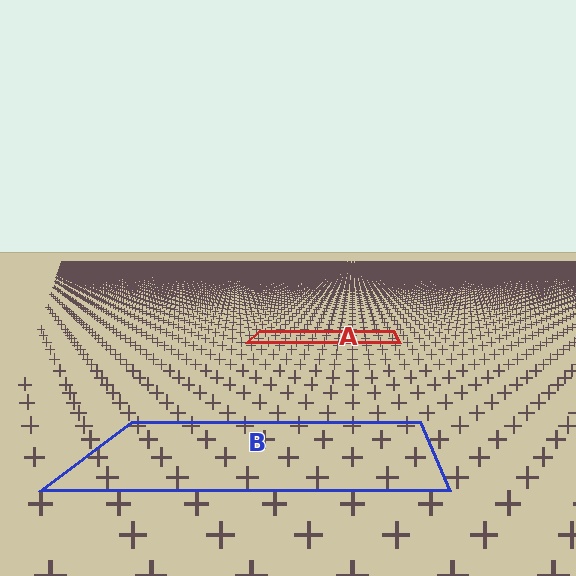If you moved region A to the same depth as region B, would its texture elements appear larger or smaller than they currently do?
They would appear larger. At a closer depth, the same texture elements are projected at a bigger on-screen size.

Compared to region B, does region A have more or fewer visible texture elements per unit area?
Region A has more texture elements per unit area — they are packed more densely because it is farther away.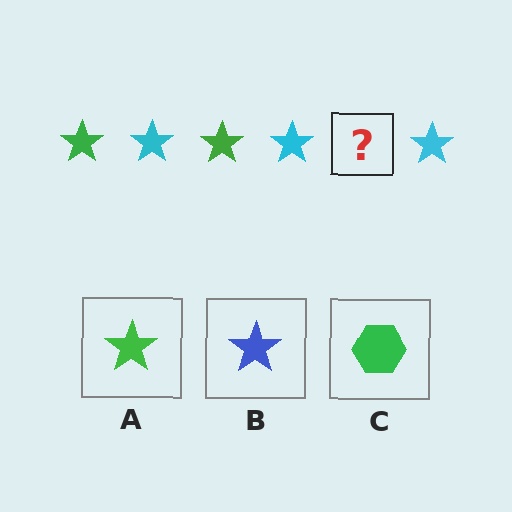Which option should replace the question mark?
Option A.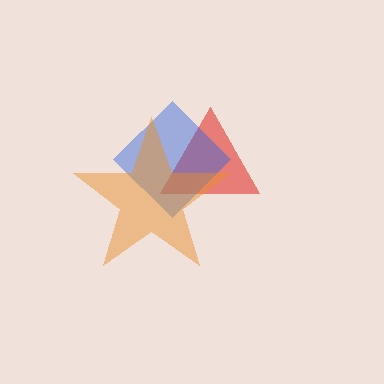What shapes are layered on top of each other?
The layered shapes are: a red triangle, a blue diamond, an orange star.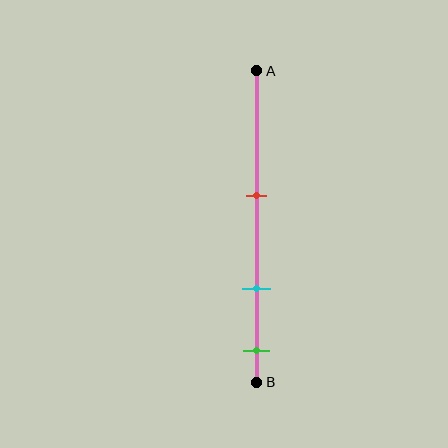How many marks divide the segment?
There are 3 marks dividing the segment.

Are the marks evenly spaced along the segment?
Yes, the marks are approximately evenly spaced.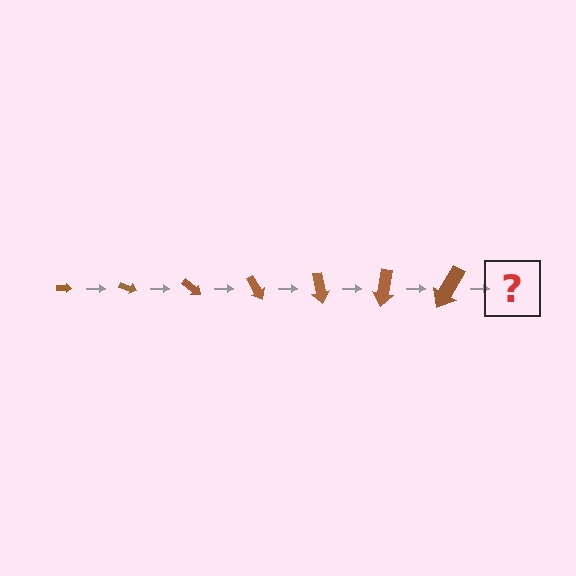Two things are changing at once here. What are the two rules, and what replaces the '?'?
The two rules are that the arrow grows larger each step and it rotates 20 degrees each step. The '?' should be an arrow, larger than the previous one and rotated 140 degrees from the start.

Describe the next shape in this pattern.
It should be an arrow, larger than the previous one and rotated 140 degrees from the start.